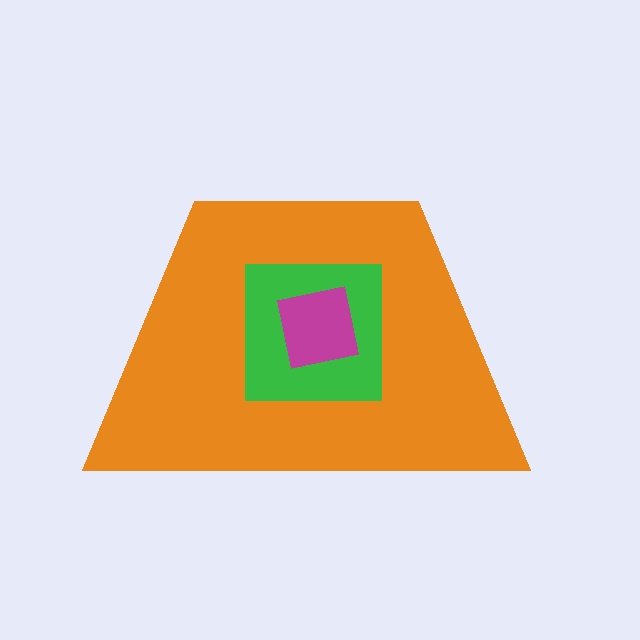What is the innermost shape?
The magenta square.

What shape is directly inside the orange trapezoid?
The green square.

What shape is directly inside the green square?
The magenta square.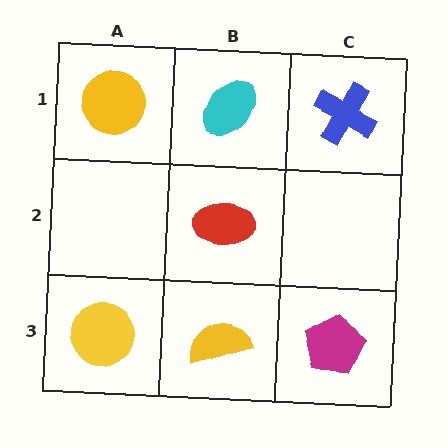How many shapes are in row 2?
1 shape.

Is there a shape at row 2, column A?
No, that cell is empty.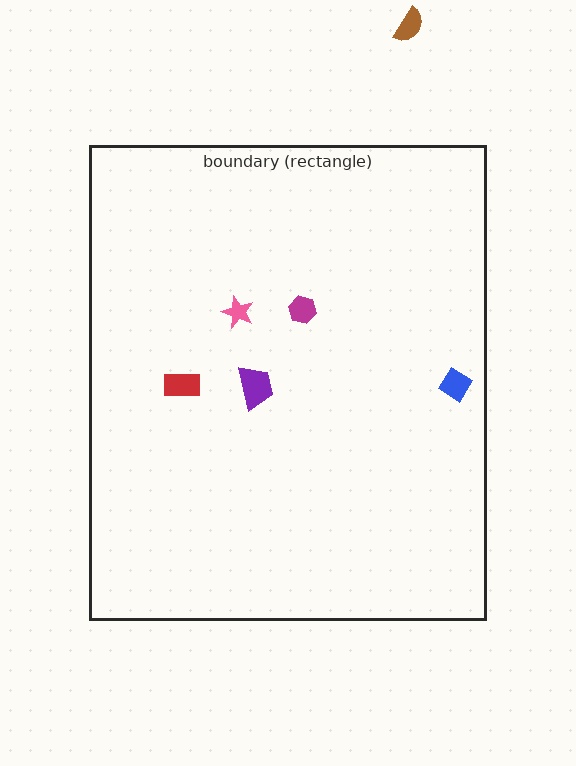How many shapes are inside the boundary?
5 inside, 1 outside.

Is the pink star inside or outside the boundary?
Inside.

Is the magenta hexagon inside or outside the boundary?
Inside.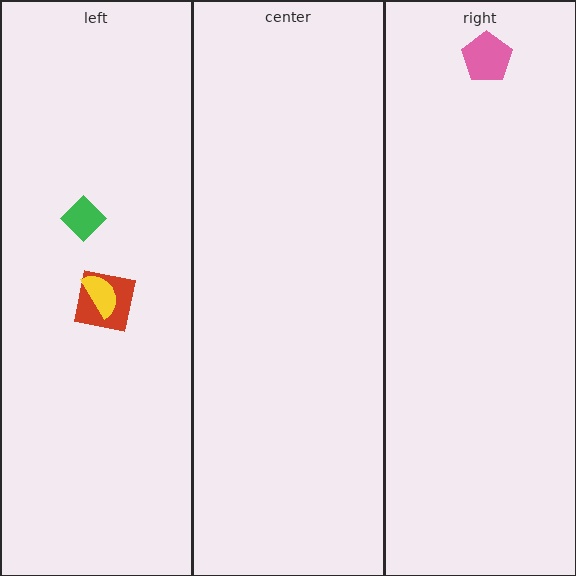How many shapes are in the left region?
3.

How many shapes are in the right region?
1.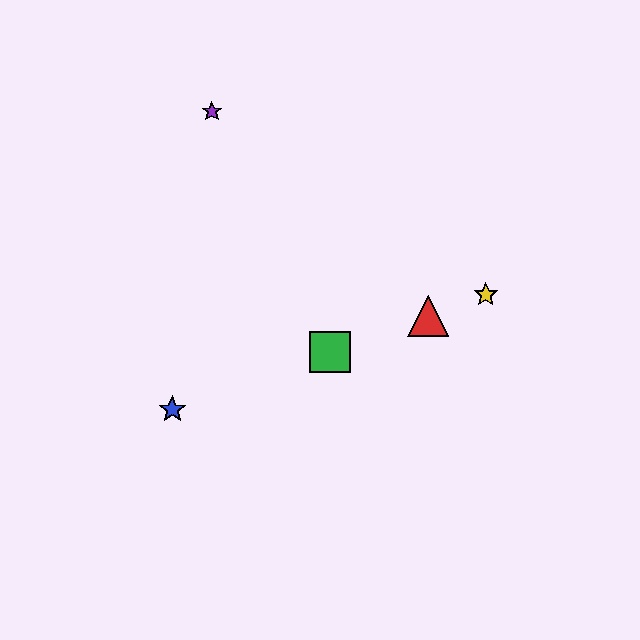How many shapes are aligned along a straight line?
4 shapes (the red triangle, the blue star, the green square, the yellow star) are aligned along a straight line.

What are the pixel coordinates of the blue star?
The blue star is at (172, 410).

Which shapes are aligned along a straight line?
The red triangle, the blue star, the green square, the yellow star are aligned along a straight line.